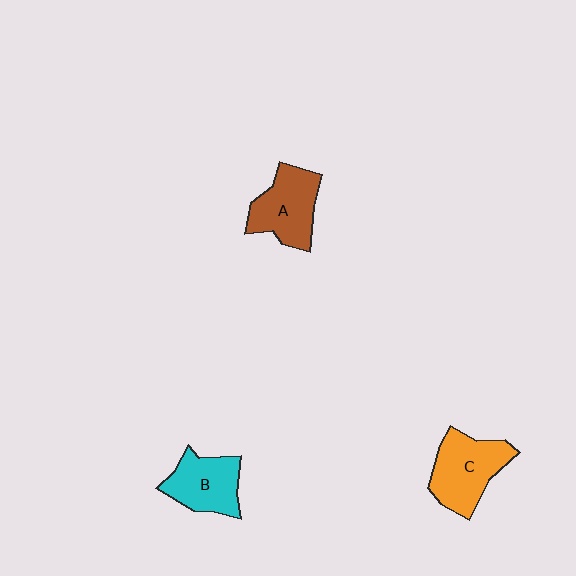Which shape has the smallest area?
Shape B (cyan).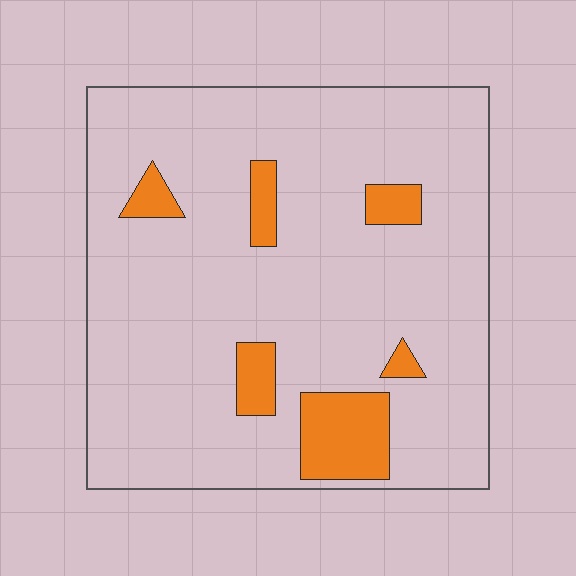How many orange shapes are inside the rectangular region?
6.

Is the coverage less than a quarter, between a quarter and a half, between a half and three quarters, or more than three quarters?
Less than a quarter.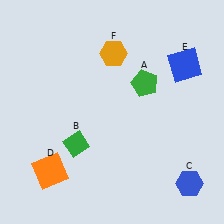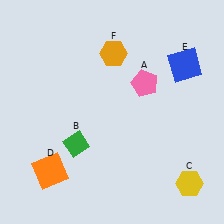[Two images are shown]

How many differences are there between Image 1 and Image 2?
There are 2 differences between the two images.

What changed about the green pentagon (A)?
In Image 1, A is green. In Image 2, it changed to pink.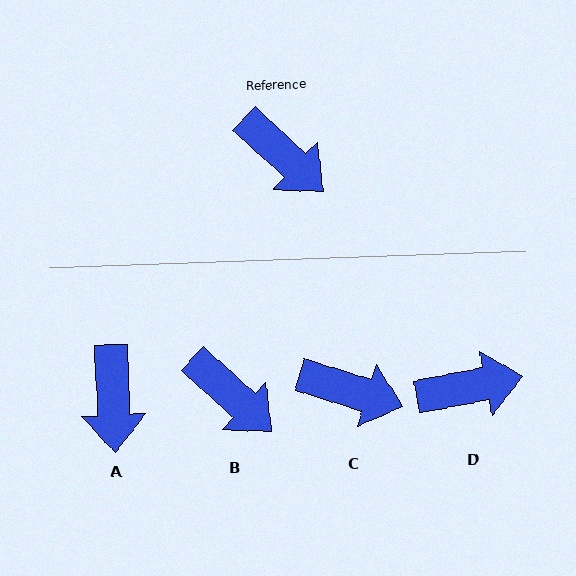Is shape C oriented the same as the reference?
No, it is off by about 26 degrees.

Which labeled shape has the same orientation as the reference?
B.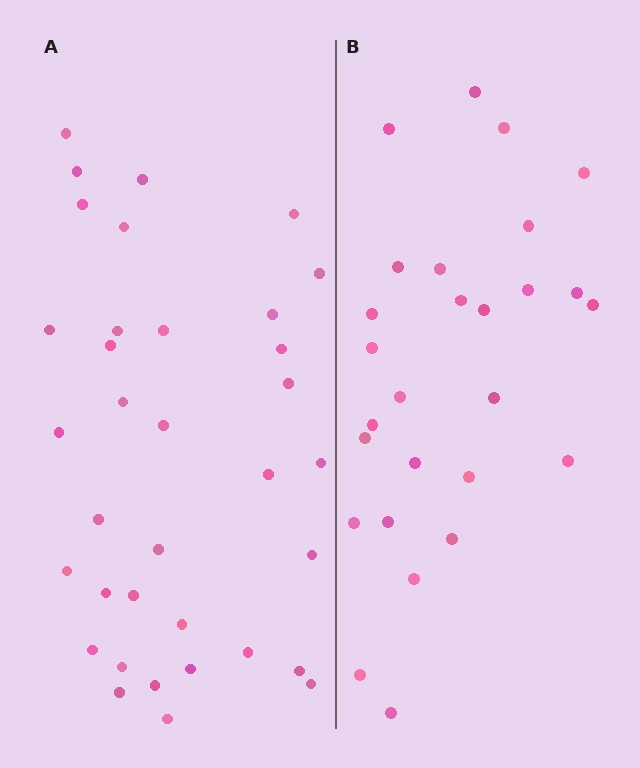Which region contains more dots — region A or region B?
Region A (the left region) has more dots.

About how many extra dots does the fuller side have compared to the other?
Region A has roughly 8 or so more dots than region B.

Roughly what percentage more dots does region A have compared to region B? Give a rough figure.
About 30% more.